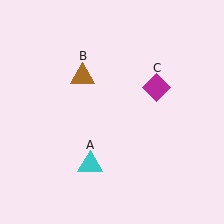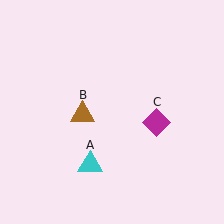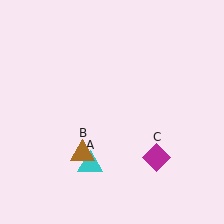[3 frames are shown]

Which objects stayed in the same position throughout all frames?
Cyan triangle (object A) remained stationary.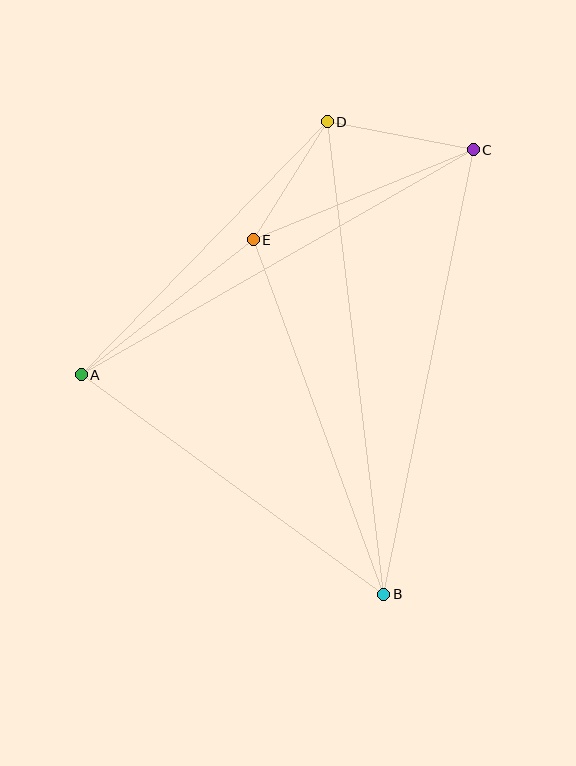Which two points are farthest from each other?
Points B and D are farthest from each other.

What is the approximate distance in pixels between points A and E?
The distance between A and E is approximately 219 pixels.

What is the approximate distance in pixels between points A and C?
The distance between A and C is approximately 452 pixels.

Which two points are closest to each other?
Points D and E are closest to each other.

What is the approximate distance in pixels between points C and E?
The distance between C and E is approximately 238 pixels.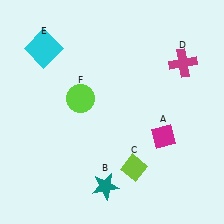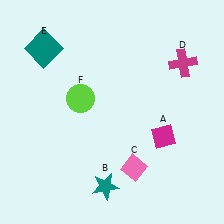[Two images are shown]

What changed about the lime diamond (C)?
In Image 1, C is lime. In Image 2, it changed to pink.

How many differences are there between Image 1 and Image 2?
There are 2 differences between the two images.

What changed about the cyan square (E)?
In Image 1, E is cyan. In Image 2, it changed to teal.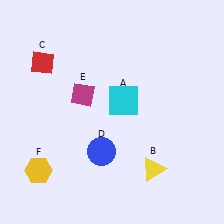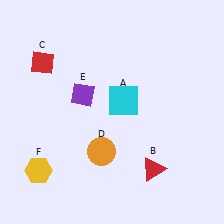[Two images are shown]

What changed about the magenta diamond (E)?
In Image 1, E is magenta. In Image 2, it changed to purple.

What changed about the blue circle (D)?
In Image 1, D is blue. In Image 2, it changed to orange.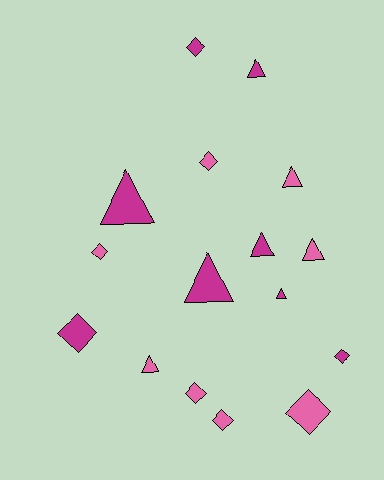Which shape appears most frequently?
Diamond, with 8 objects.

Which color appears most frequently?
Pink, with 8 objects.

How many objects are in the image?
There are 16 objects.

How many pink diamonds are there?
There are 5 pink diamonds.